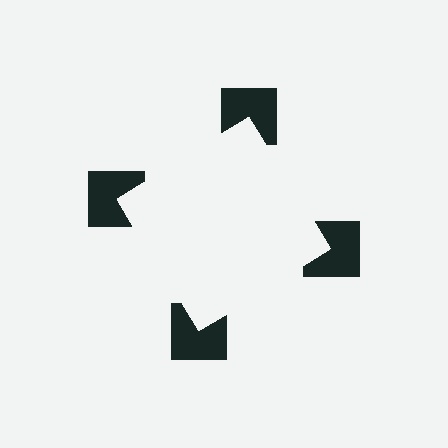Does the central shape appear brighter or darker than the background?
It typically appears slightly brighter than the background, even though no actual brightness change is drawn.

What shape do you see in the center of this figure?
An illusory square — its edges are inferred from the aligned wedge cuts in the notched squares, not physically drawn.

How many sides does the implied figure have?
4 sides.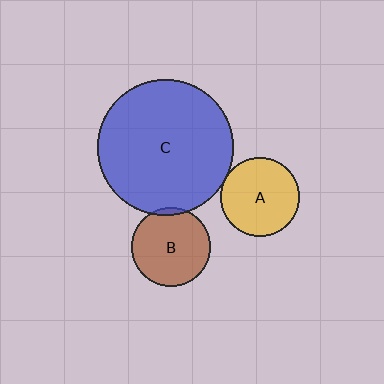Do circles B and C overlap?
Yes.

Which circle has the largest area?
Circle C (blue).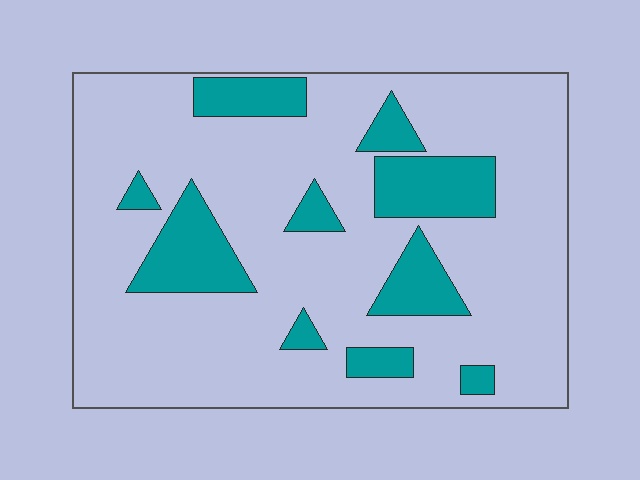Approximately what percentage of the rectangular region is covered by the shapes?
Approximately 20%.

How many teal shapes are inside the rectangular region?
10.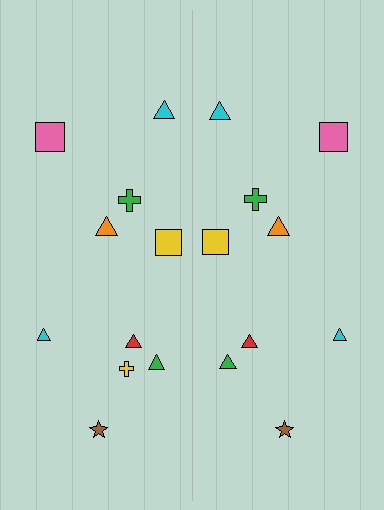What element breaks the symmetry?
A yellow cross is missing from the right side.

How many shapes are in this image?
There are 19 shapes in this image.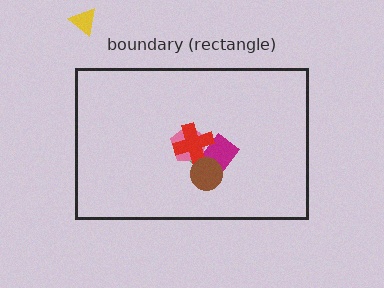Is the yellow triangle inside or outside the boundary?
Outside.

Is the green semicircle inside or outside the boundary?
Inside.